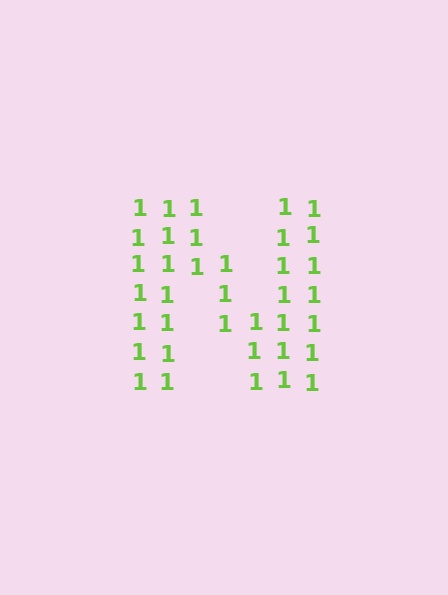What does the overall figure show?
The overall figure shows the letter N.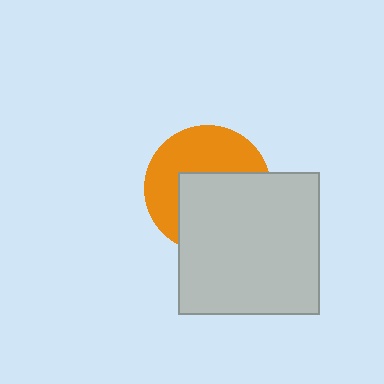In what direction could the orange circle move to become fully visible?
The orange circle could move toward the upper-left. That would shift it out from behind the light gray square entirely.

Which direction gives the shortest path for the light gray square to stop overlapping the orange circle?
Moving toward the lower-right gives the shortest separation.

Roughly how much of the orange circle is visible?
About half of it is visible (roughly 48%).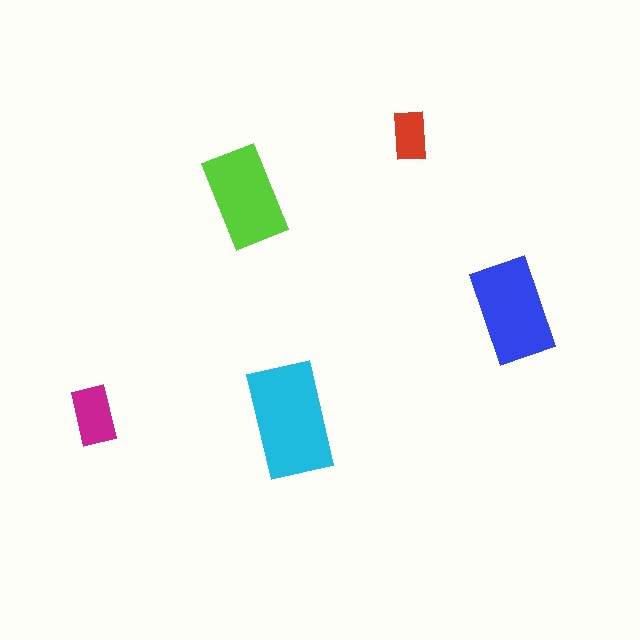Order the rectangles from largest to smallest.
the cyan one, the blue one, the lime one, the magenta one, the red one.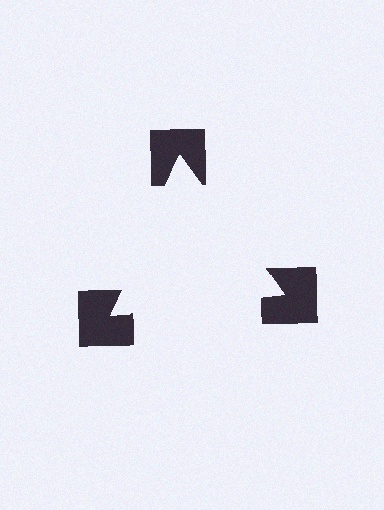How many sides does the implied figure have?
3 sides.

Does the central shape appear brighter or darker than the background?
It typically appears slightly brighter than the background, even though no actual brightness change is drawn.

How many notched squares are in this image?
There are 3 — one at each vertex of the illusory triangle.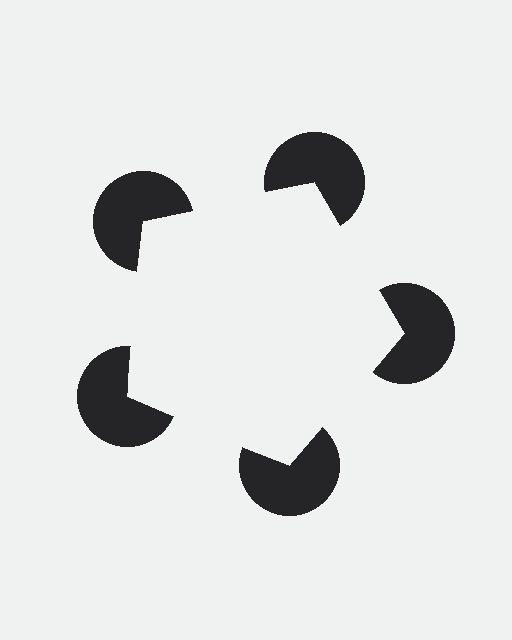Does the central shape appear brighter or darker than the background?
It typically appears slightly brighter than the background, even though no actual brightness change is drawn.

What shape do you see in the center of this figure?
An illusory pentagon — its edges are inferred from the aligned wedge cuts in the pac-man discs, not physically drawn.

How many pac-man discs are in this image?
There are 5 — one at each vertex of the illusory pentagon.